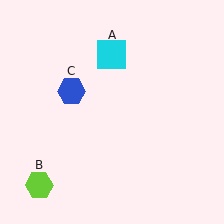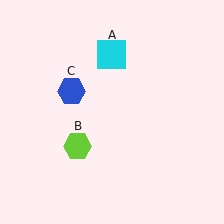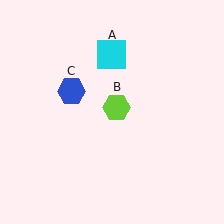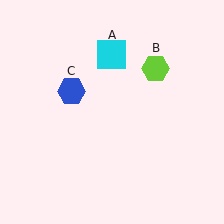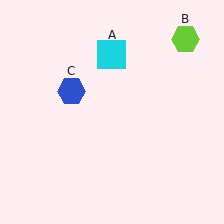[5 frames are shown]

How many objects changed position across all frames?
1 object changed position: lime hexagon (object B).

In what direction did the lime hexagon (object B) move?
The lime hexagon (object B) moved up and to the right.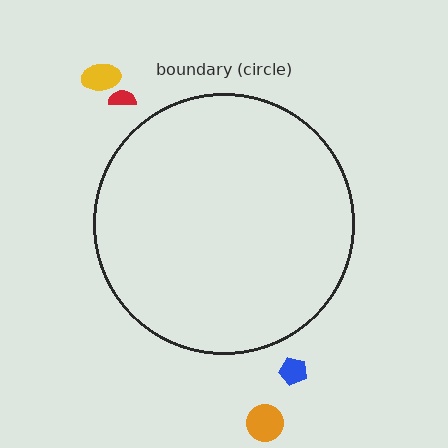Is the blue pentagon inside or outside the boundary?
Outside.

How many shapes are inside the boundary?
0 inside, 4 outside.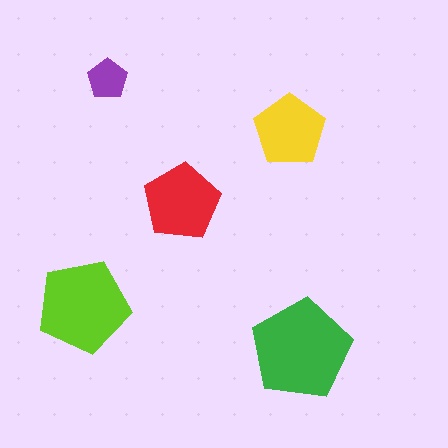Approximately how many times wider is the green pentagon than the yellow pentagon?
About 1.5 times wider.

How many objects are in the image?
There are 5 objects in the image.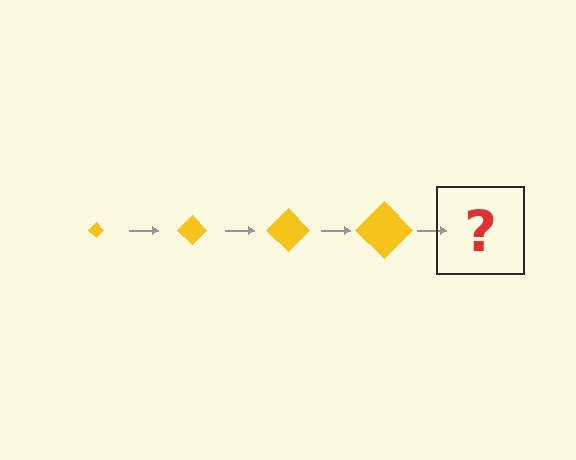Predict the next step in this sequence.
The next step is a yellow diamond, larger than the previous one.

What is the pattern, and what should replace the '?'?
The pattern is that the diamond gets progressively larger each step. The '?' should be a yellow diamond, larger than the previous one.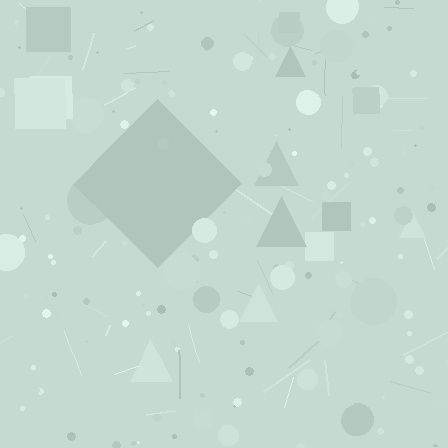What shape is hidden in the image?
A diamond is hidden in the image.